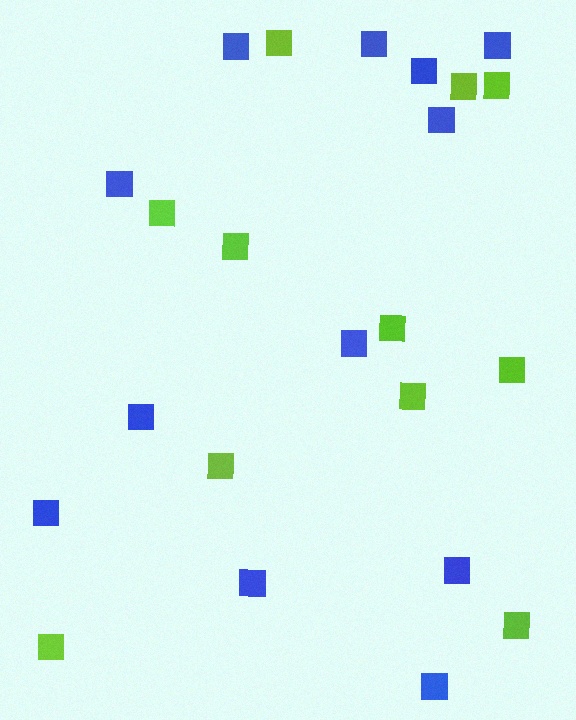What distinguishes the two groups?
There are 2 groups: one group of lime squares (11) and one group of blue squares (12).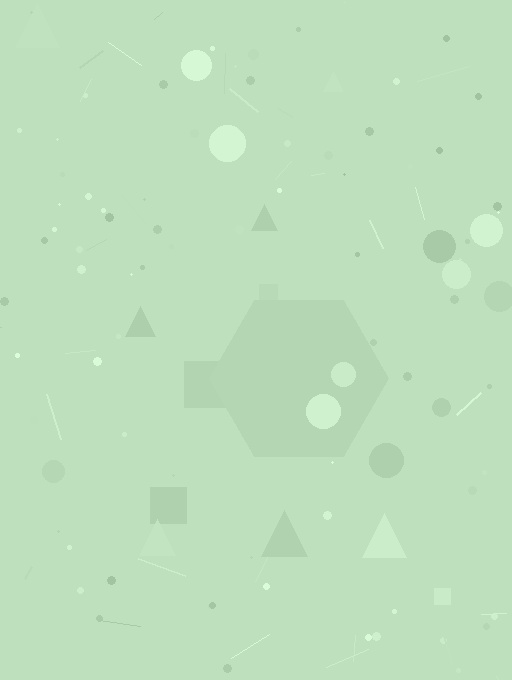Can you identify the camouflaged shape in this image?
The camouflaged shape is a hexagon.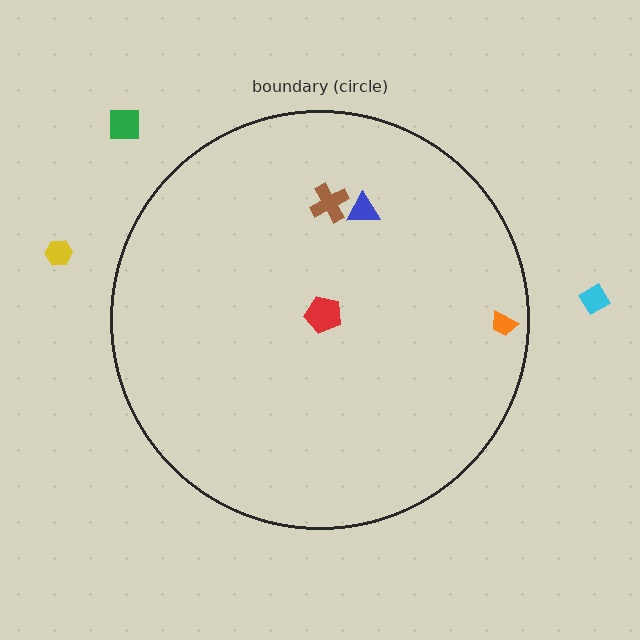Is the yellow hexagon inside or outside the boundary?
Outside.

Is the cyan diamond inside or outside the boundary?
Outside.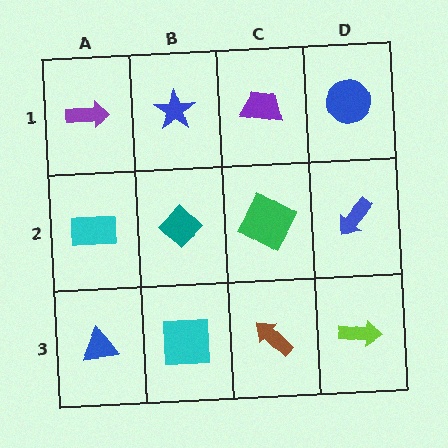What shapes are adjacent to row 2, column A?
A purple arrow (row 1, column A), a blue triangle (row 3, column A), a teal diamond (row 2, column B).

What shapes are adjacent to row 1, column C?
A green square (row 2, column C), a blue star (row 1, column B), a blue circle (row 1, column D).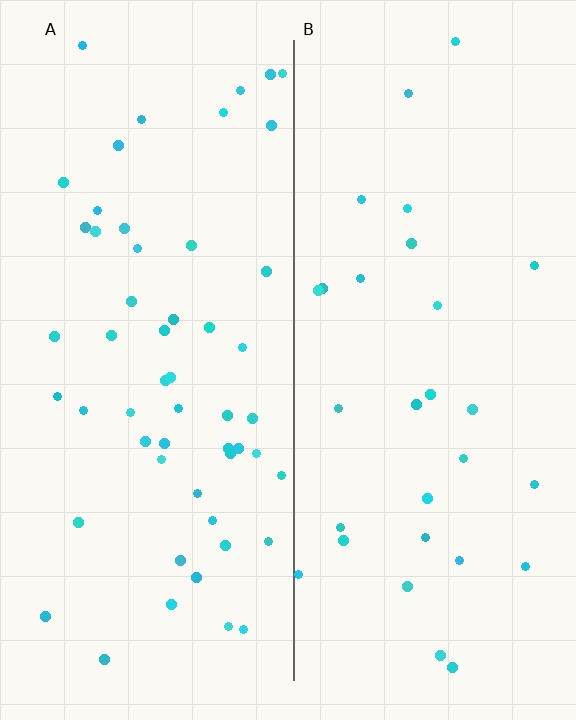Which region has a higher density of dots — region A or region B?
A (the left).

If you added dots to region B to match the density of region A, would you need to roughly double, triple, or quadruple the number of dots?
Approximately double.